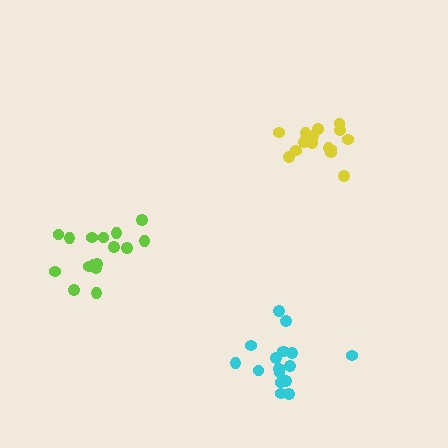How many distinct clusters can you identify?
There are 3 distinct clusters.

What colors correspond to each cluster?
The clusters are colored: lime, cyan, yellow.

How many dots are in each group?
Group 1: 16 dots, Group 2: 17 dots, Group 3: 16 dots (49 total).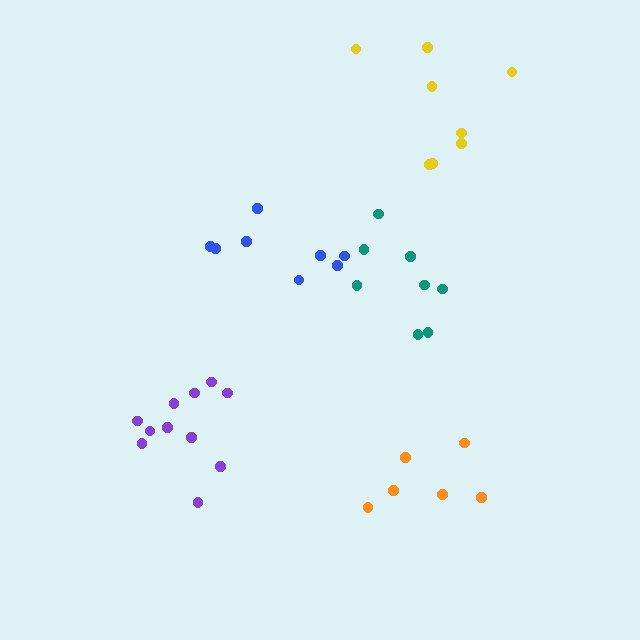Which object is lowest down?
The orange cluster is bottommost.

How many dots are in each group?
Group 1: 8 dots, Group 2: 6 dots, Group 3: 8 dots, Group 4: 8 dots, Group 5: 11 dots (41 total).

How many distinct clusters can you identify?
There are 5 distinct clusters.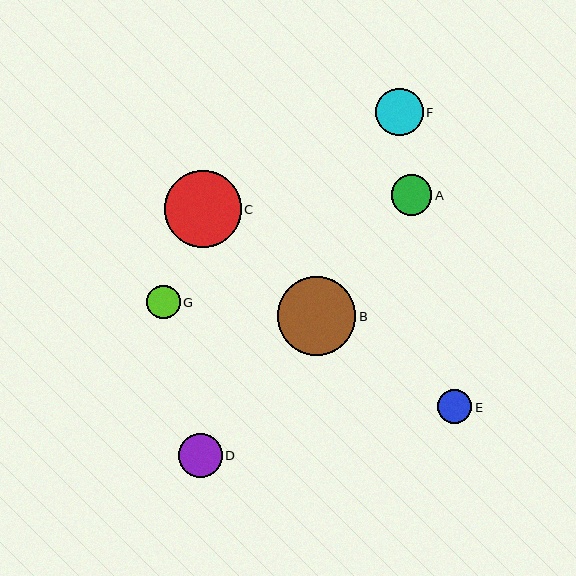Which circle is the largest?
Circle B is the largest with a size of approximately 79 pixels.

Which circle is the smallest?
Circle G is the smallest with a size of approximately 34 pixels.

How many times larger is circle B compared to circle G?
Circle B is approximately 2.3 times the size of circle G.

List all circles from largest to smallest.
From largest to smallest: B, C, F, D, A, E, G.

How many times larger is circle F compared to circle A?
Circle F is approximately 1.2 times the size of circle A.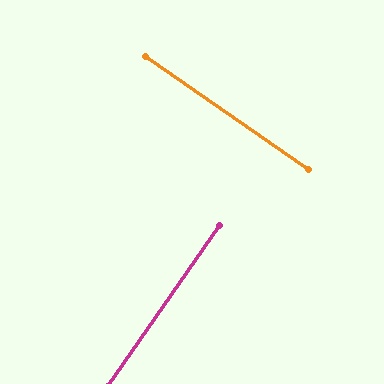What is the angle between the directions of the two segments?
Approximately 90 degrees.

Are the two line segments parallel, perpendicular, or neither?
Perpendicular — they meet at approximately 90°.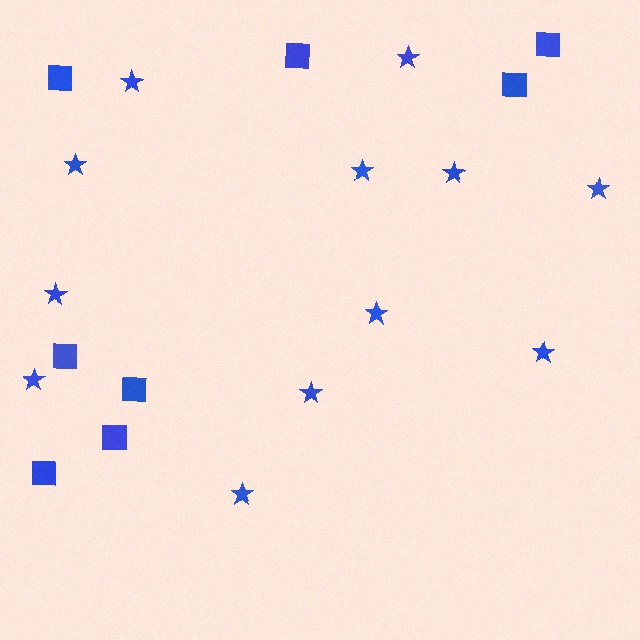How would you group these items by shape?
There are 2 groups: one group of stars (12) and one group of squares (8).